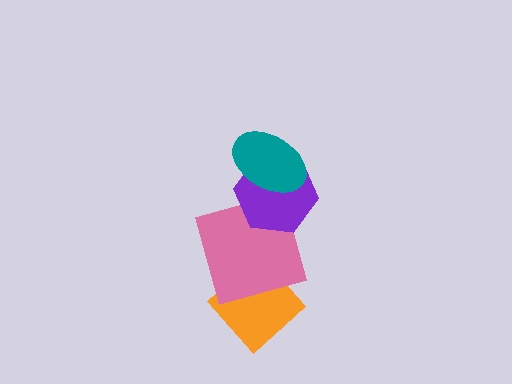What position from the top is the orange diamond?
The orange diamond is 4th from the top.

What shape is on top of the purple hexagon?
The teal ellipse is on top of the purple hexagon.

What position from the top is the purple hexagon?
The purple hexagon is 2nd from the top.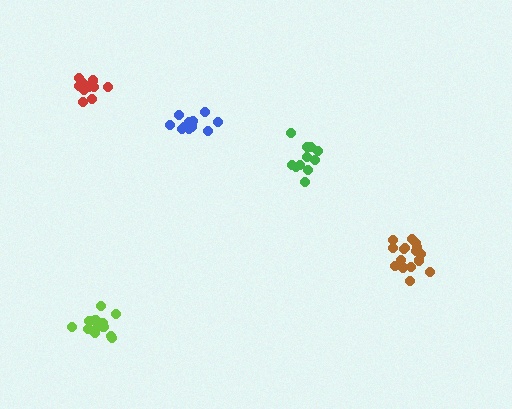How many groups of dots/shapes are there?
There are 5 groups.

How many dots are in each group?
Group 1: 10 dots, Group 2: 14 dots, Group 3: 11 dots, Group 4: 12 dots, Group 5: 16 dots (63 total).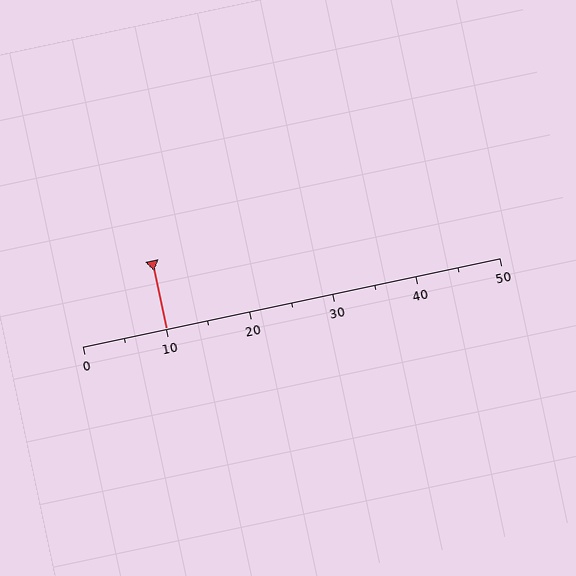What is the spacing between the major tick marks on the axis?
The major ticks are spaced 10 apart.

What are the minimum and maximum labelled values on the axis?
The axis runs from 0 to 50.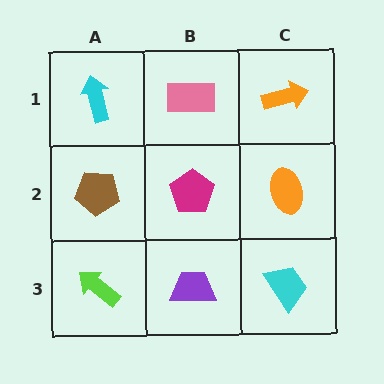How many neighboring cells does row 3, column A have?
2.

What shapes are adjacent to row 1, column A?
A brown pentagon (row 2, column A), a pink rectangle (row 1, column B).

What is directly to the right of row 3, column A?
A purple trapezoid.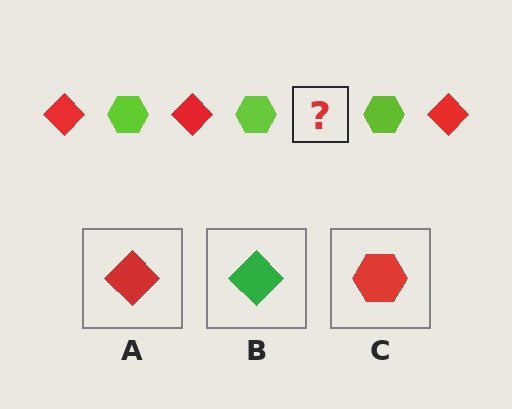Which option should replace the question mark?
Option A.